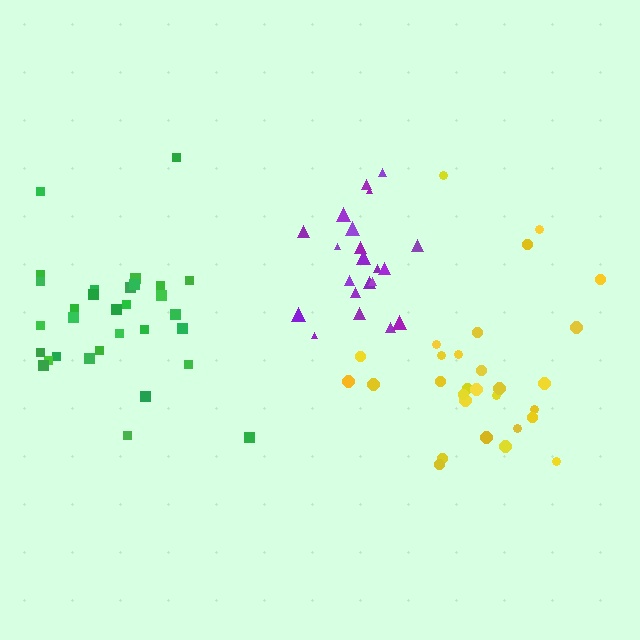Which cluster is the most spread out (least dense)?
Yellow.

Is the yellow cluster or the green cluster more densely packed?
Green.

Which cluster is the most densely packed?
Purple.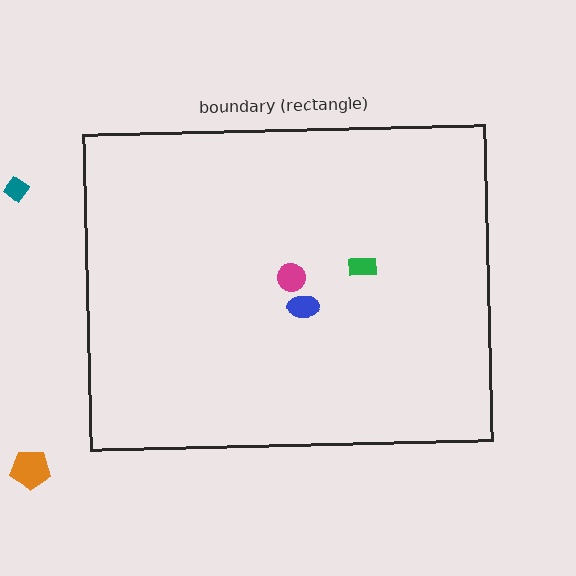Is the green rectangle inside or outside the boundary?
Inside.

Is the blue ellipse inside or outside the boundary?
Inside.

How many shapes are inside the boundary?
3 inside, 2 outside.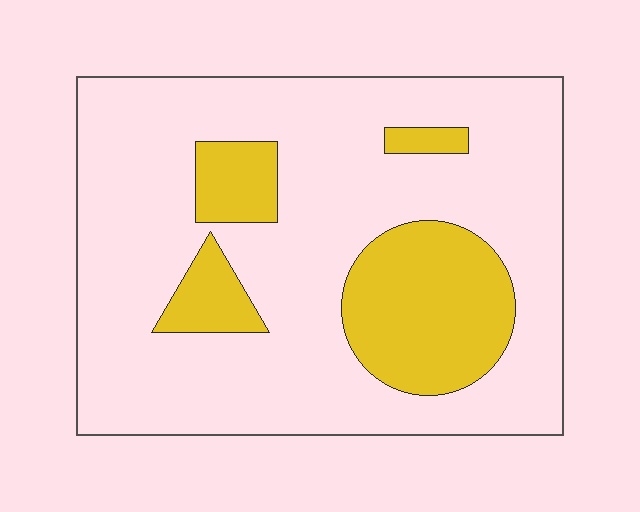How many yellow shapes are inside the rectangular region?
4.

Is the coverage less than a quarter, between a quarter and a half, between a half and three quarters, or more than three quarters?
Less than a quarter.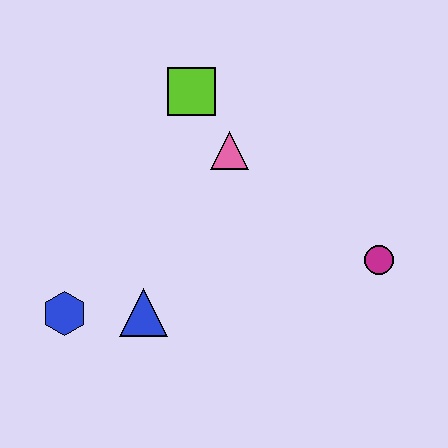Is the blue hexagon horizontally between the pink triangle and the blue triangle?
No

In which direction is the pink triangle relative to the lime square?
The pink triangle is below the lime square.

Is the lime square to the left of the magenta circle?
Yes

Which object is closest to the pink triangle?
The lime square is closest to the pink triangle.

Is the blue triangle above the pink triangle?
No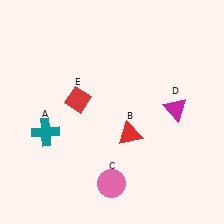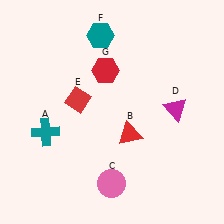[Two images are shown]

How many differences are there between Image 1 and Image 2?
There are 2 differences between the two images.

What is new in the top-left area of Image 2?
A teal hexagon (F) was added in the top-left area of Image 2.